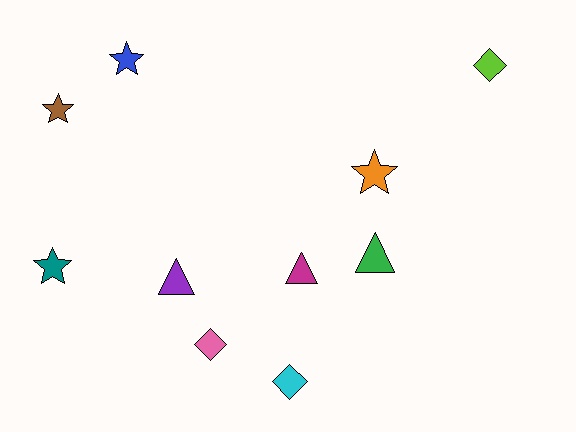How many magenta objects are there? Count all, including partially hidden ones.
There is 1 magenta object.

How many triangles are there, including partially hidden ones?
There are 3 triangles.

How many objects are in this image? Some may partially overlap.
There are 10 objects.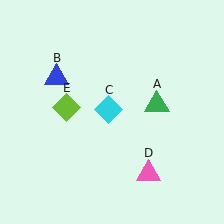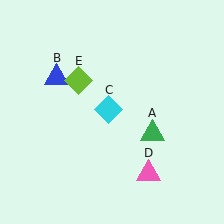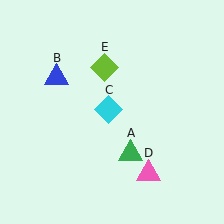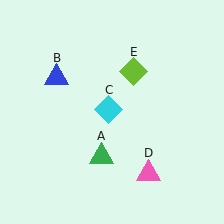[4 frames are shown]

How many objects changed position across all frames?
2 objects changed position: green triangle (object A), lime diamond (object E).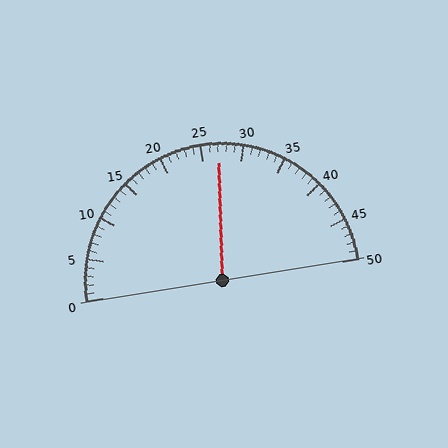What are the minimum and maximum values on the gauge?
The gauge ranges from 0 to 50.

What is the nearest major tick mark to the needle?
The nearest major tick mark is 25.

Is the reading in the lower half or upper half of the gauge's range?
The reading is in the upper half of the range (0 to 50).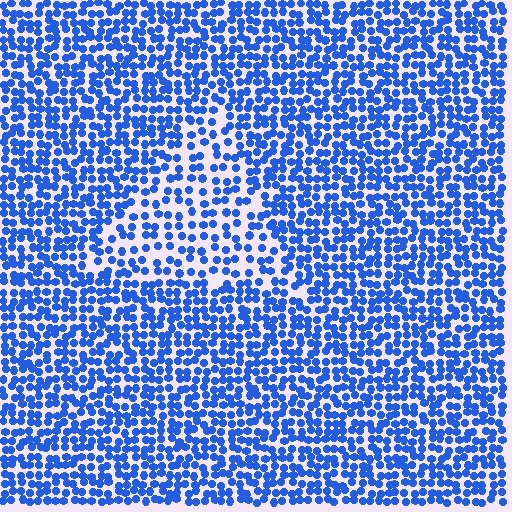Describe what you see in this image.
The image contains small blue elements arranged at two different densities. A triangle-shaped region is visible where the elements are less densely packed than the surrounding area.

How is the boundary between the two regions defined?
The boundary is defined by a change in element density (approximately 1.8x ratio). All elements are the same color, size, and shape.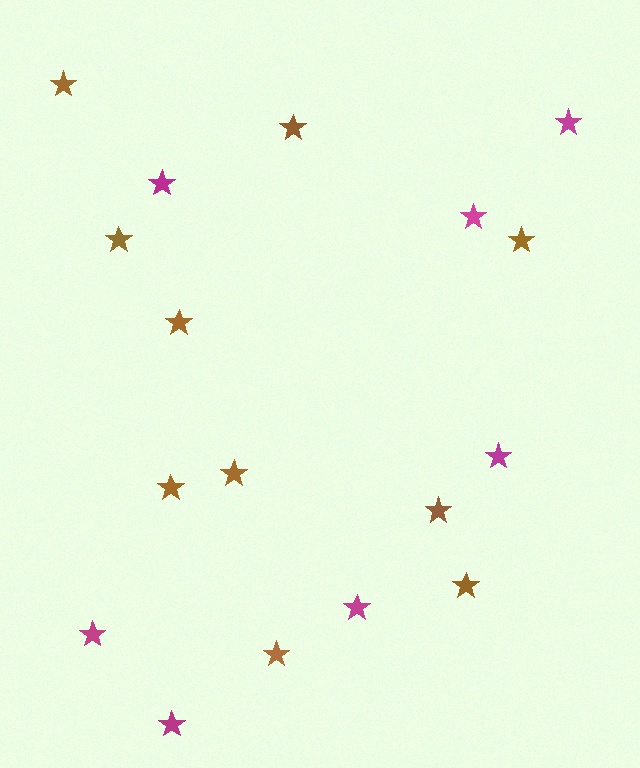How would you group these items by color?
There are 2 groups: one group of magenta stars (7) and one group of brown stars (10).